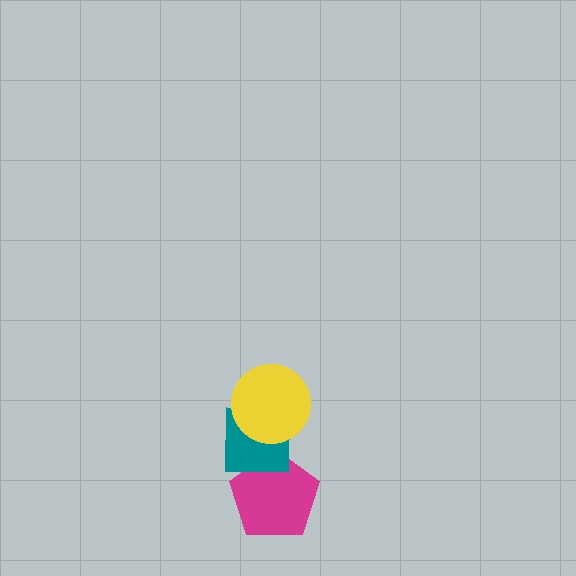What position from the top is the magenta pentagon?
The magenta pentagon is 3rd from the top.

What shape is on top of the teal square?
The yellow circle is on top of the teal square.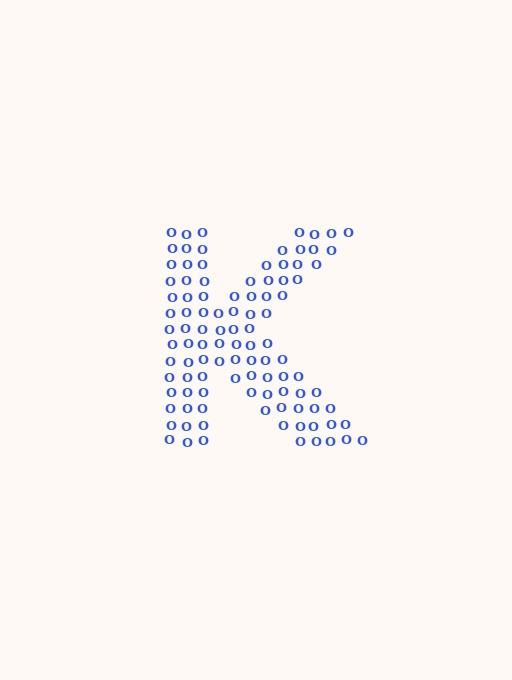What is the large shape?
The large shape is the letter K.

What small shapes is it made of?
It is made of small letter O's.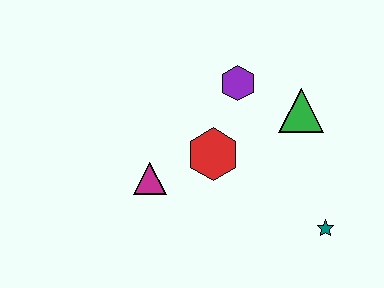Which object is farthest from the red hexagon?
The teal star is farthest from the red hexagon.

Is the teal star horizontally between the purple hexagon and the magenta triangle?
No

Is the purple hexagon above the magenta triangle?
Yes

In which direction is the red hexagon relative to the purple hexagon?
The red hexagon is below the purple hexagon.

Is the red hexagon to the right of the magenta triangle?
Yes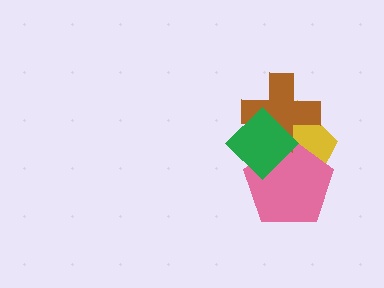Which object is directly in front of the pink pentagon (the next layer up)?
The brown cross is directly in front of the pink pentagon.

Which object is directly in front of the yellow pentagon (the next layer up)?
The pink pentagon is directly in front of the yellow pentagon.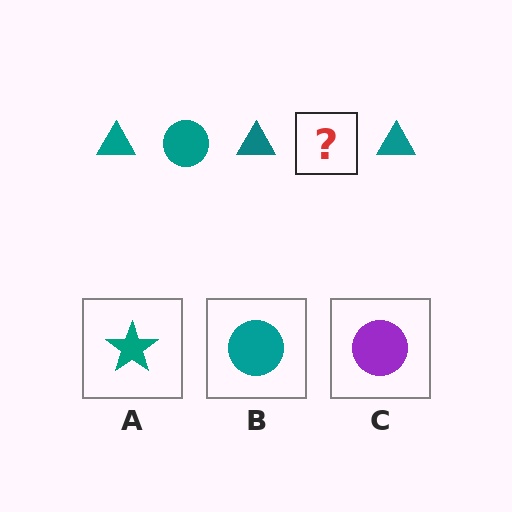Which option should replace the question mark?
Option B.